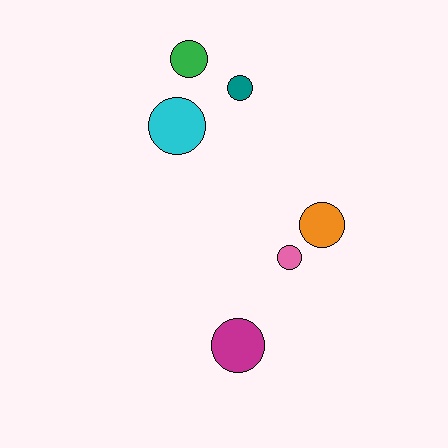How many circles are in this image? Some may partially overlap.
There are 6 circles.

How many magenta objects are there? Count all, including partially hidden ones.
There is 1 magenta object.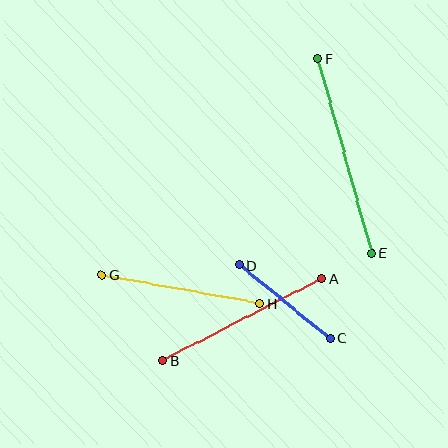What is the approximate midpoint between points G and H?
The midpoint is at approximately (181, 289) pixels.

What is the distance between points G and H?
The distance is approximately 161 pixels.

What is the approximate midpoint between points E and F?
The midpoint is at approximately (345, 156) pixels.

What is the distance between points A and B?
The distance is approximately 179 pixels.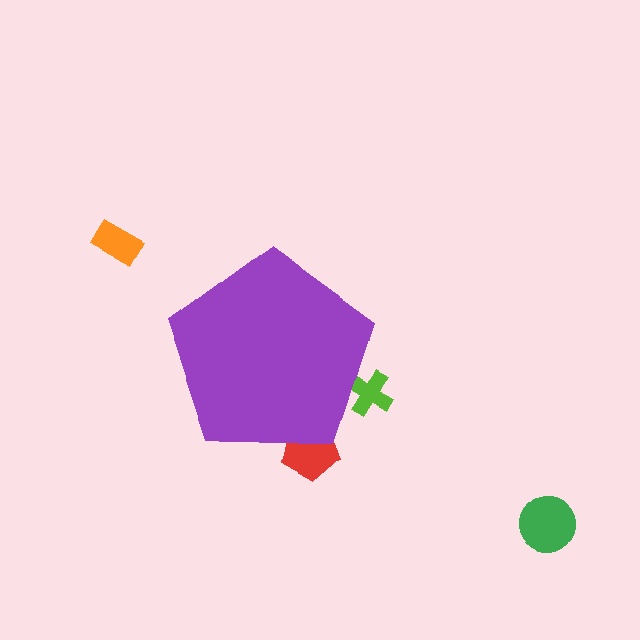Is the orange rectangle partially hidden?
No, the orange rectangle is fully visible.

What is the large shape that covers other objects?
A purple pentagon.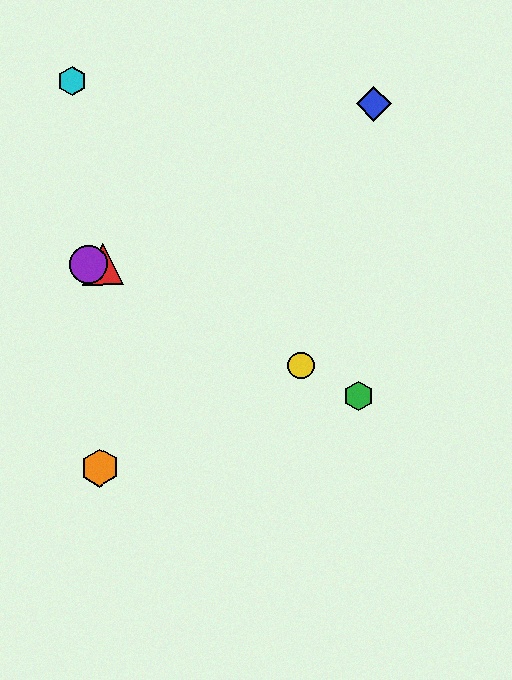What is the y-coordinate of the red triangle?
The red triangle is at y≈264.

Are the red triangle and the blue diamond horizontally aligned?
No, the red triangle is at y≈264 and the blue diamond is at y≈103.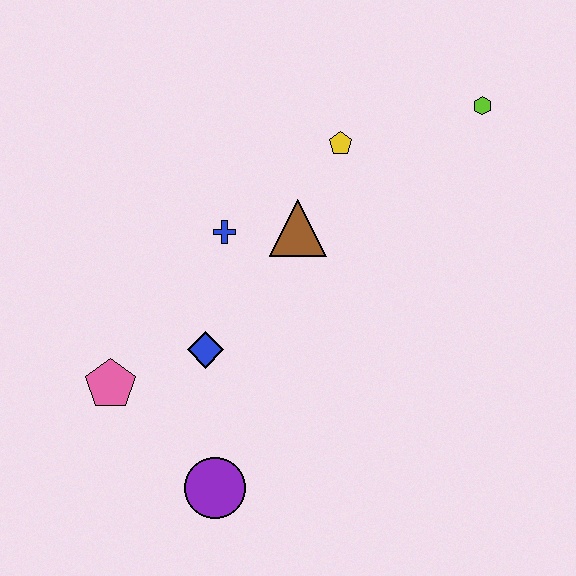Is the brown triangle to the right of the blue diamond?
Yes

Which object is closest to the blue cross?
The brown triangle is closest to the blue cross.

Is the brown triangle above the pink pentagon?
Yes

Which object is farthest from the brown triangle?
The purple circle is farthest from the brown triangle.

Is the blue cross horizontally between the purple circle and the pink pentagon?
No